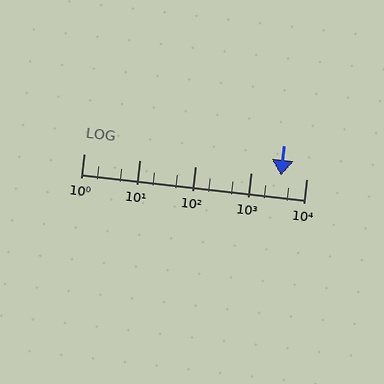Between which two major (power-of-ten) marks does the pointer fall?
The pointer is between 1000 and 10000.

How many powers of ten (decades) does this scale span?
The scale spans 4 decades, from 1 to 10000.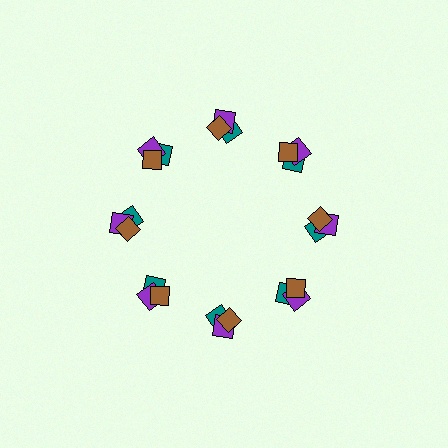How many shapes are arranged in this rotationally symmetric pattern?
There are 24 shapes, arranged in 8 groups of 3.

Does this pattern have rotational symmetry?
Yes, this pattern has 8-fold rotational symmetry. It looks the same after rotating 45 degrees around the center.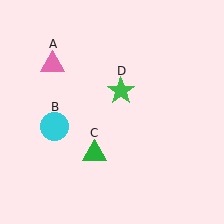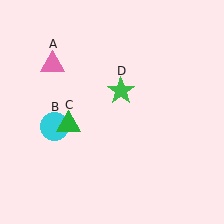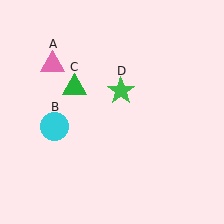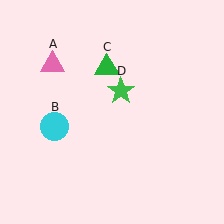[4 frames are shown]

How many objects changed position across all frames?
1 object changed position: green triangle (object C).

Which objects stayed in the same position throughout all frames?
Pink triangle (object A) and cyan circle (object B) and green star (object D) remained stationary.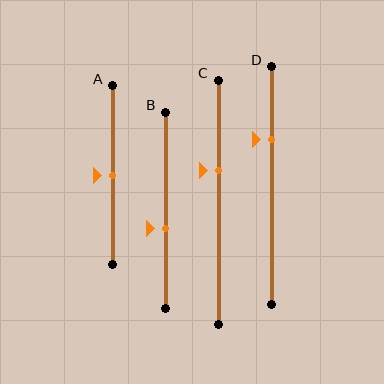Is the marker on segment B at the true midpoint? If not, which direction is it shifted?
No, the marker on segment B is shifted downward by about 9% of the segment length.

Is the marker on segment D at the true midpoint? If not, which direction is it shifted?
No, the marker on segment D is shifted upward by about 19% of the segment length.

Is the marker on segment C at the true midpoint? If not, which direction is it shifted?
No, the marker on segment C is shifted upward by about 13% of the segment length.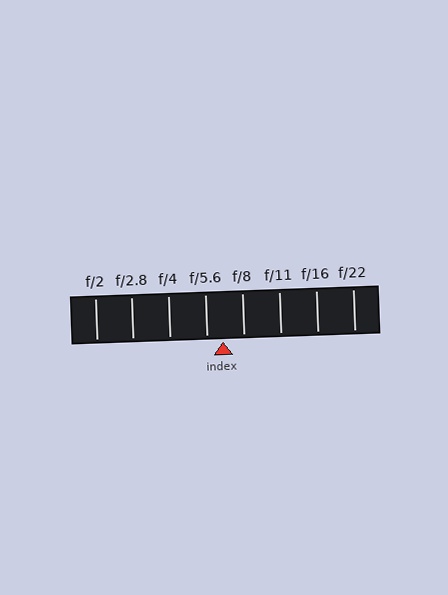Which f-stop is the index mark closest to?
The index mark is closest to f/5.6.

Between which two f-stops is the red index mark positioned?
The index mark is between f/5.6 and f/8.